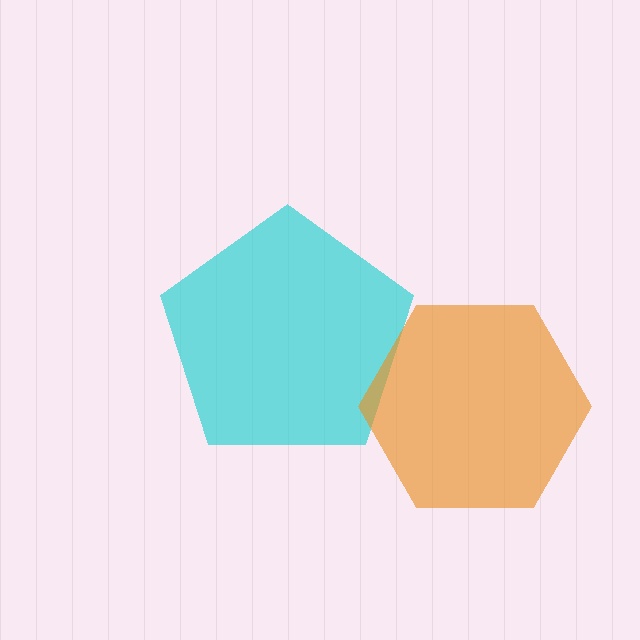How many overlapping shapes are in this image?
There are 2 overlapping shapes in the image.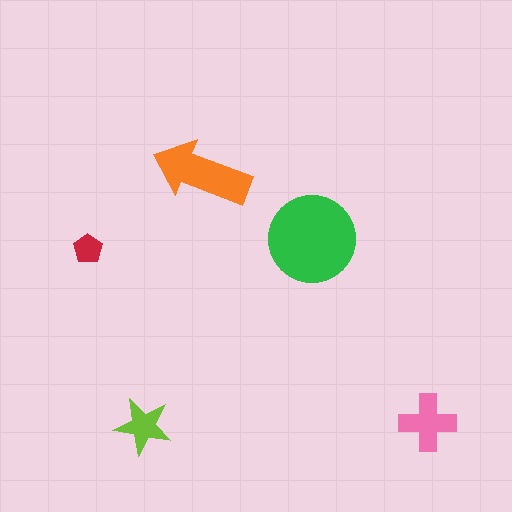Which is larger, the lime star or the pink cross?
The pink cross.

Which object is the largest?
The green circle.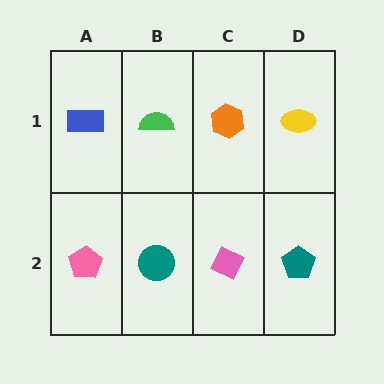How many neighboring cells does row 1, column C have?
3.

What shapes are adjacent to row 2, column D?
A yellow ellipse (row 1, column D), a pink diamond (row 2, column C).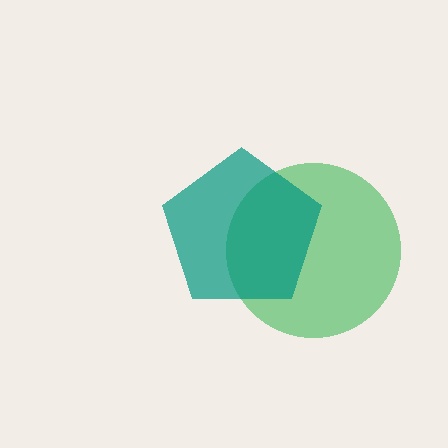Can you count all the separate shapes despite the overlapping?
Yes, there are 2 separate shapes.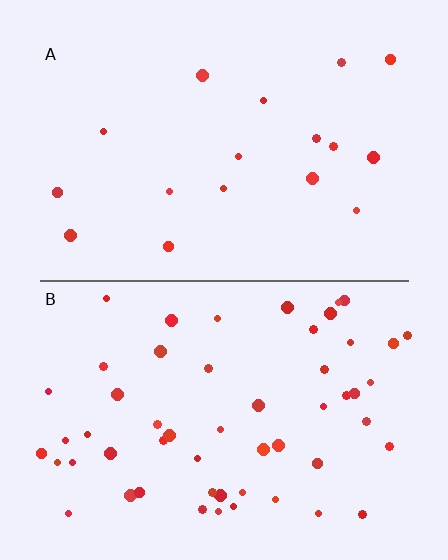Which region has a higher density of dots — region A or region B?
B (the bottom).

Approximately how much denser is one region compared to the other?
Approximately 3.1× — region B over region A.